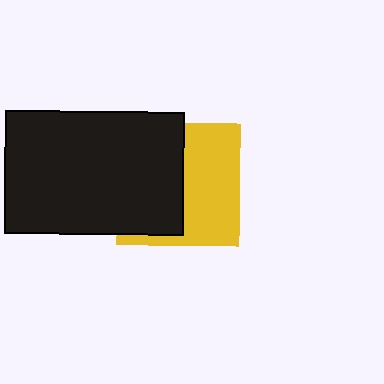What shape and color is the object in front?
The object in front is a black rectangle.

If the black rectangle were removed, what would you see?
You would see the complete yellow square.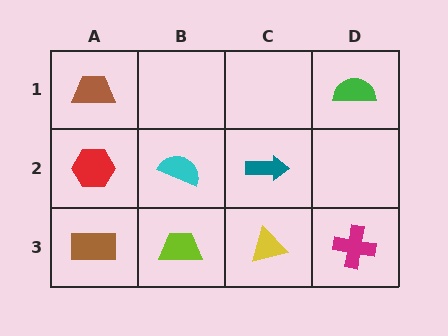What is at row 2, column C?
A teal arrow.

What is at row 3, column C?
A yellow triangle.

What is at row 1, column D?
A green semicircle.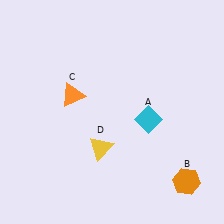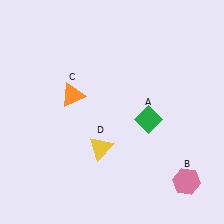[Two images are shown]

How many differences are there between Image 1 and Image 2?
There are 2 differences between the two images.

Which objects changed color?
A changed from cyan to green. B changed from orange to pink.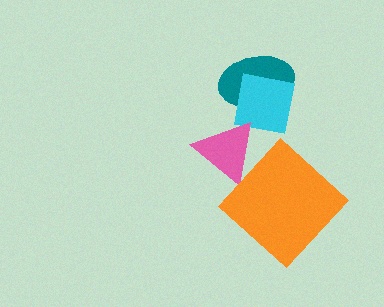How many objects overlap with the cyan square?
1 object overlaps with the cyan square.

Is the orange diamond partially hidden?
No, no other shape covers it.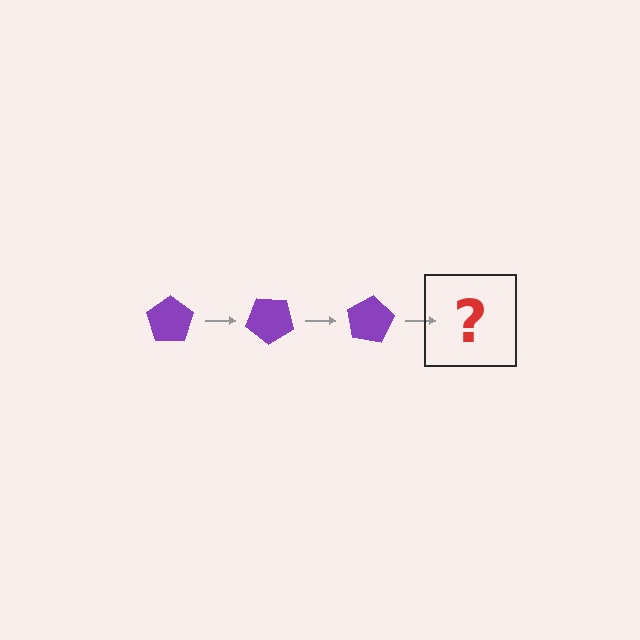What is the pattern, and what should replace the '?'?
The pattern is that the pentagon rotates 40 degrees each step. The '?' should be a purple pentagon rotated 120 degrees.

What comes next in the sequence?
The next element should be a purple pentagon rotated 120 degrees.